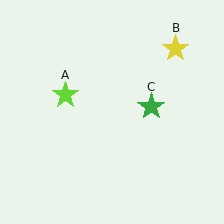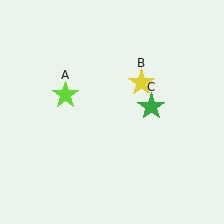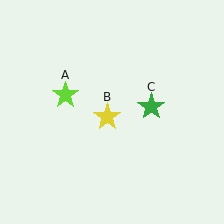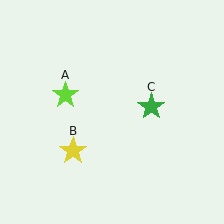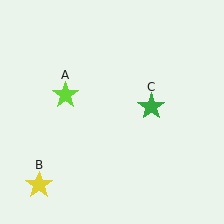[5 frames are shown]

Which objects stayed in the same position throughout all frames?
Lime star (object A) and green star (object C) remained stationary.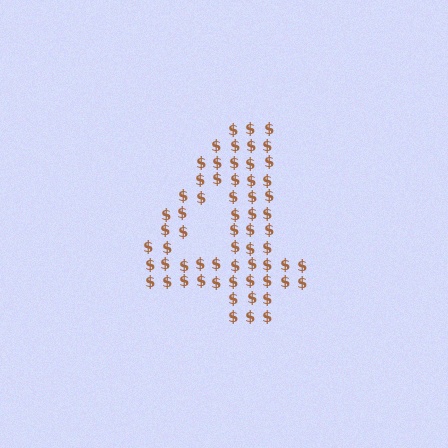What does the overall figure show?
The overall figure shows the digit 4.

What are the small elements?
The small elements are dollar signs.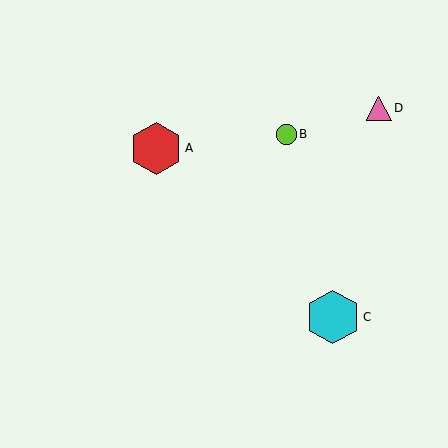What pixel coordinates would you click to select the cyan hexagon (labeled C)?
Click at (333, 317) to select the cyan hexagon C.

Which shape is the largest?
The cyan hexagon (labeled C) is the largest.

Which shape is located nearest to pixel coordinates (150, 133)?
The red hexagon (labeled A) at (156, 148) is nearest to that location.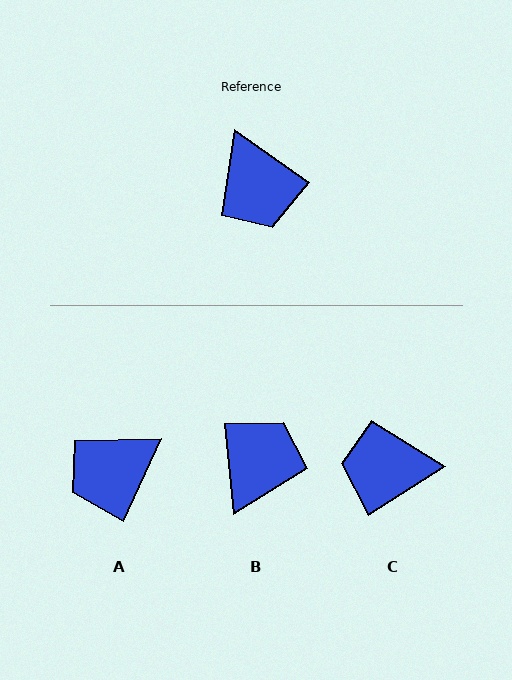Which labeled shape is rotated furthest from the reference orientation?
B, about 131 degrees away.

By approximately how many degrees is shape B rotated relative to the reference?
Approximately 131 degrees counter-clockwise.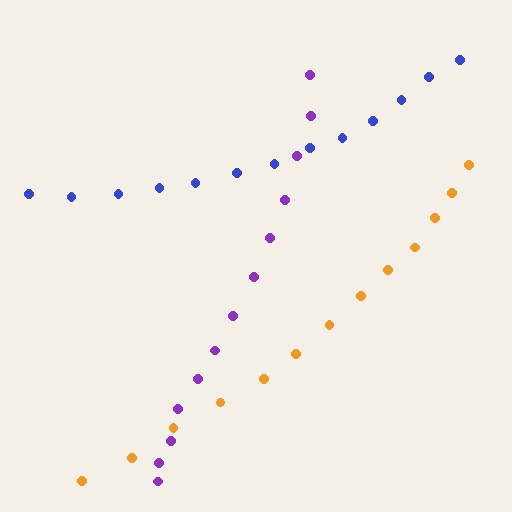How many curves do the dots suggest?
There are 3 distinct paths.